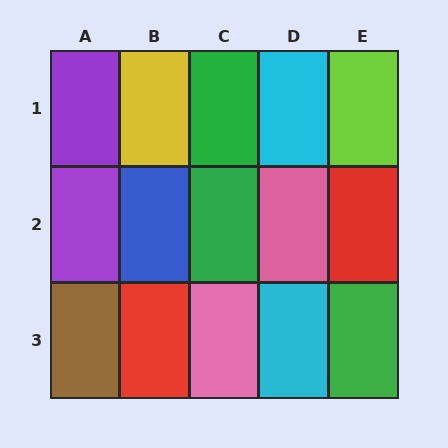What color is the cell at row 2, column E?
Red.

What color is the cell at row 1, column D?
Cyan.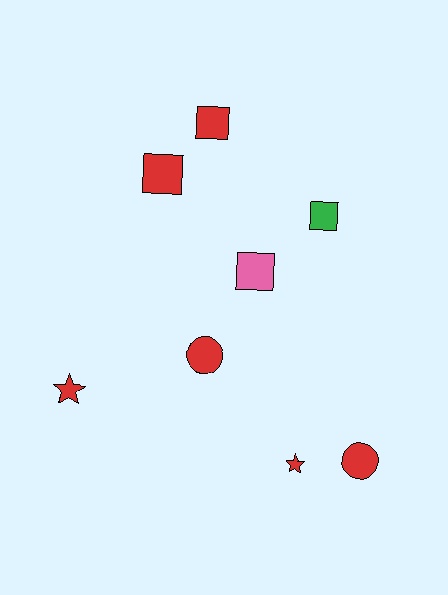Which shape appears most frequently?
Square, with 4 objects.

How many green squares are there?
There is 1 green square.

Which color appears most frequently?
Red, with 6 objects.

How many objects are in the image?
There are 8 objects.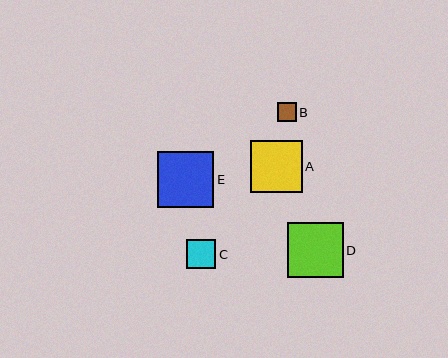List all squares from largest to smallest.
From largest to smallest: E, D, A, C, B.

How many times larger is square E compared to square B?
Square E is approximately 2.9 times the size of square B.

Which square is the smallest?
Square B is the smallest with a size of approximately 19 pixels.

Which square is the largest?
Square E is the largest with a size of approximately 56 pixels.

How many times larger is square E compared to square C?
Square E is approximately 1.9 times the size of square C.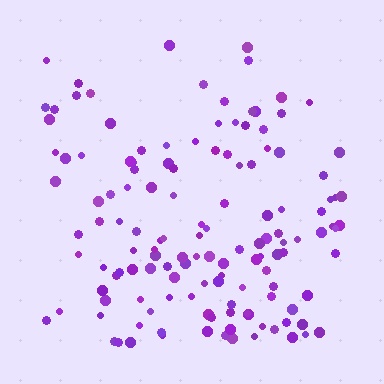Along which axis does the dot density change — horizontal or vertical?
Vertical.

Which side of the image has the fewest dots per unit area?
The top.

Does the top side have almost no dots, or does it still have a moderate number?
Still a moderate number, just noticeably fewer than the bottom.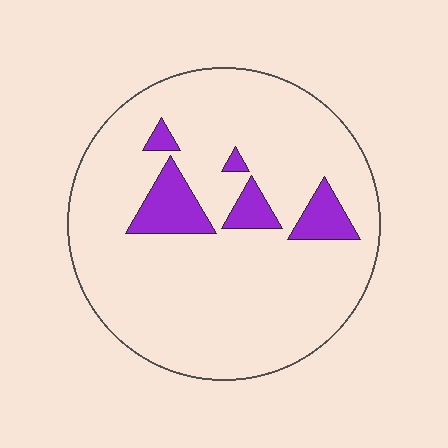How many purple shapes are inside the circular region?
5.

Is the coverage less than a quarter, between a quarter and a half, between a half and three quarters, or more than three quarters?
Less than a quarter.